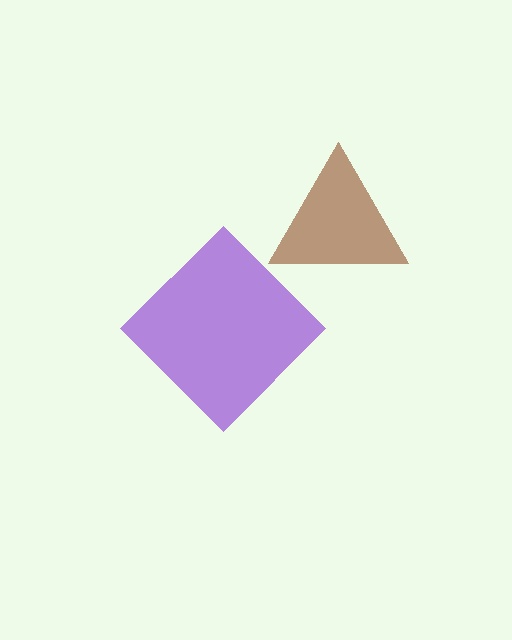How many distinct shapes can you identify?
There are 2 distinct shapes: a brown triangle, a purple diamond.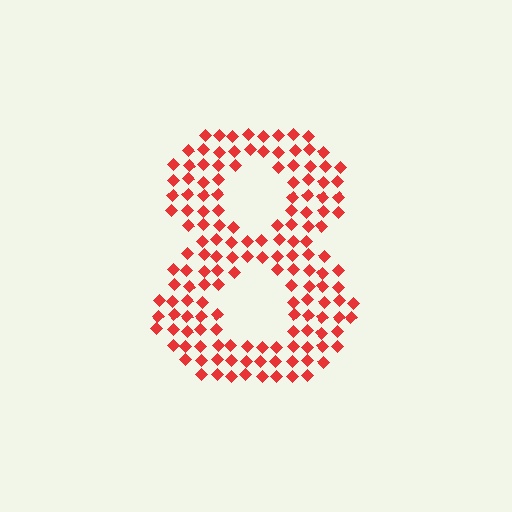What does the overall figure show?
The overall figure shows the digit 8.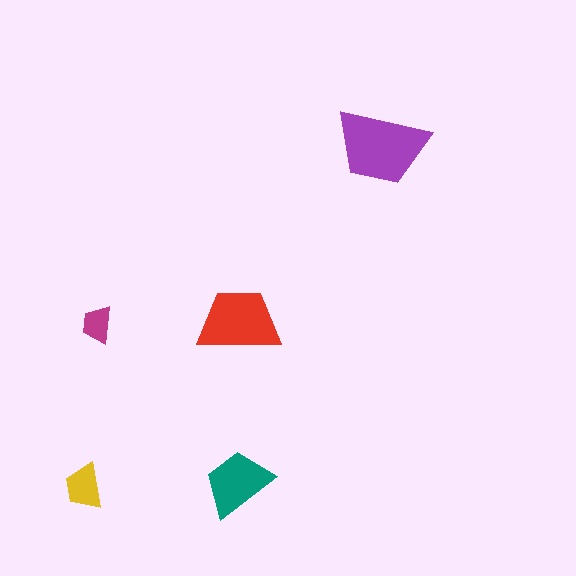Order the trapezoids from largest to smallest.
the purple one, the red one, the teal one, the yellow one, the magenta one.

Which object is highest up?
The purple trapezoid is topmost.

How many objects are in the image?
There are 5 objects in the image.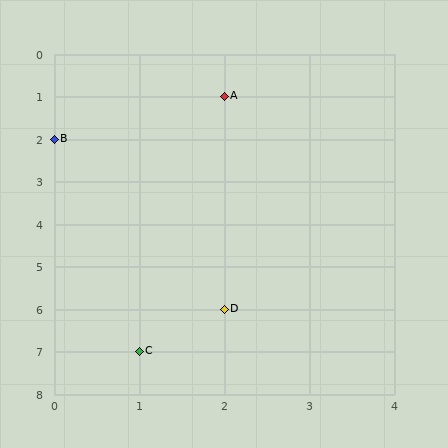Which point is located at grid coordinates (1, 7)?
Point C is at (1, 7).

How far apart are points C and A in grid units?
Points C and A are 1 column and 6 rows apart (about 6.1 grid units diagonally).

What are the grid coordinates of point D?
Point D is at grid coordinates (2, 6).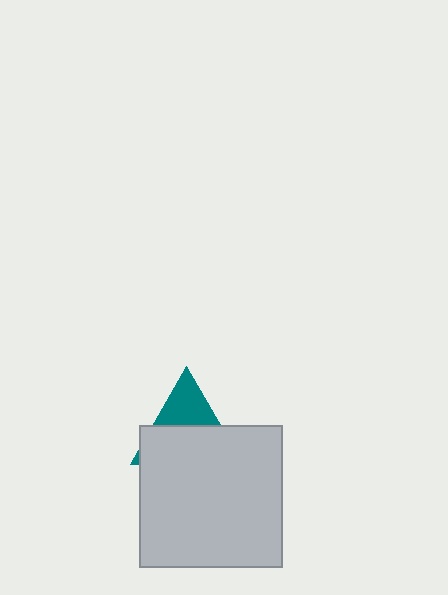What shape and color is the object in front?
The object in front is a light gray square.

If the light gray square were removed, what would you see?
You would see the complete teal triangle.